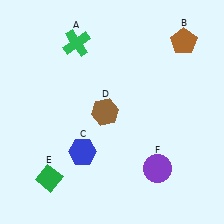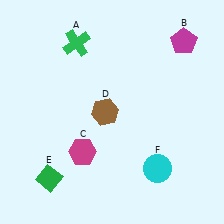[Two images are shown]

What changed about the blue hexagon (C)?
In Image 1, C is blue. In Image 2, it changed to magenta.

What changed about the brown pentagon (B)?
In Image 1, B is brown. In Image 2, it changed to magenta.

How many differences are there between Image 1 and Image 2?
There are 3 differences between the two images.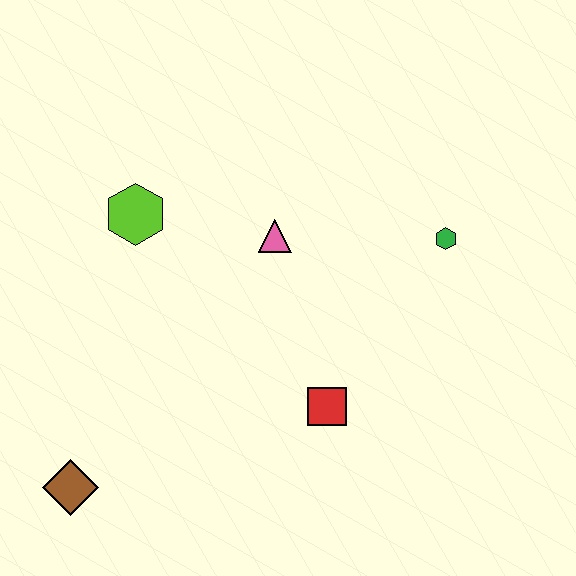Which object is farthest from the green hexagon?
The brown diamond is farthest from the green hexagon.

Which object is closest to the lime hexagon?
The pink triangle is closest to the lime hexagon.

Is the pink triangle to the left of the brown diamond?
No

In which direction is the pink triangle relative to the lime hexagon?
The pink triangle is to the right of the lime hexagon.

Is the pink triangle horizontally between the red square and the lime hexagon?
Yes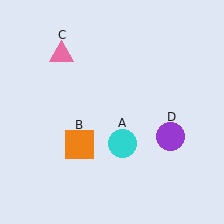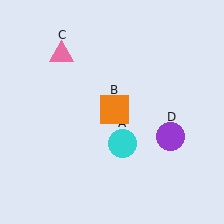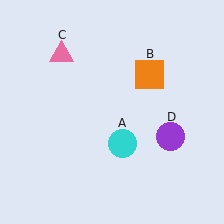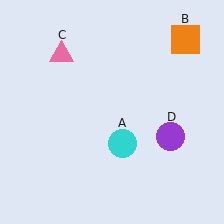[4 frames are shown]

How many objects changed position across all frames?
1 object changed position: orange square (object B).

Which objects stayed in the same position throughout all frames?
Cyan circle (object A) and pink triangle (object C) and purple circle (object D) remained stationary.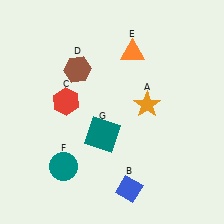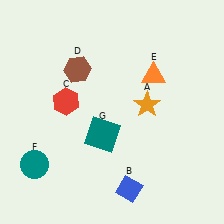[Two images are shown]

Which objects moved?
The objects that moved are: the orange triangle (E), the teal circle (F).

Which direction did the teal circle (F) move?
The teal circle (F) moved left.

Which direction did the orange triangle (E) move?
The orange triangle (E) moved down.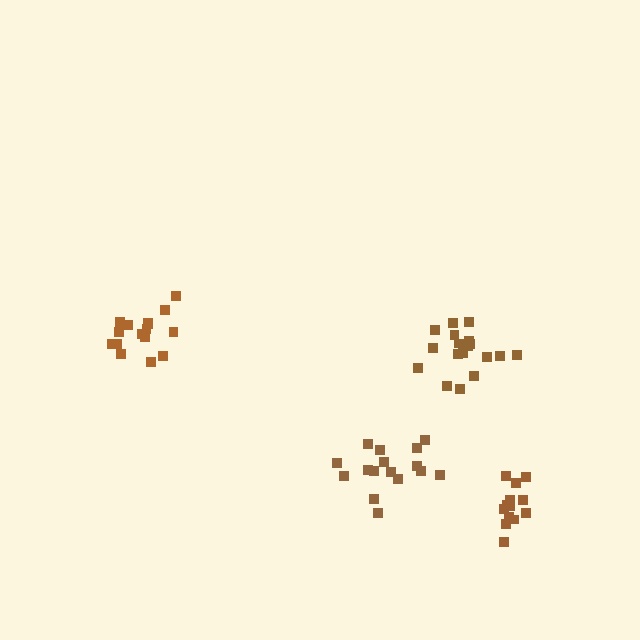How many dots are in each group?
Group 1: 16 dots, Group 2: 19 dots, Group 3: 13 dots, Group 4: 16 dots (64 total).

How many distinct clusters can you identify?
There are 4 distinct clusters.